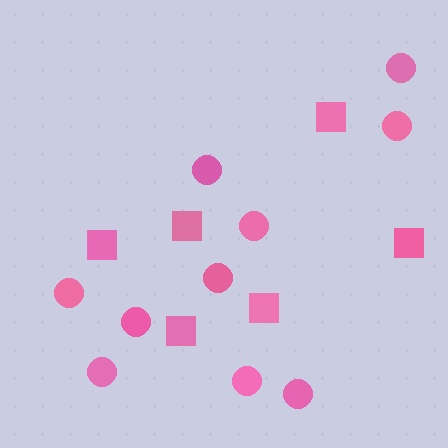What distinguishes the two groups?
There are 2 groups: one group of squares (6) and one group of circles (10).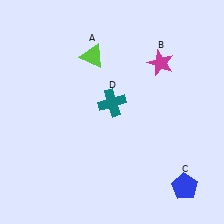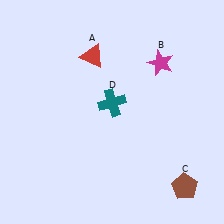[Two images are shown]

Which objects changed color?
A changed from lime to red. C changed from blue to brown.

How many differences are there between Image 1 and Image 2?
There are 2 differences between the two images.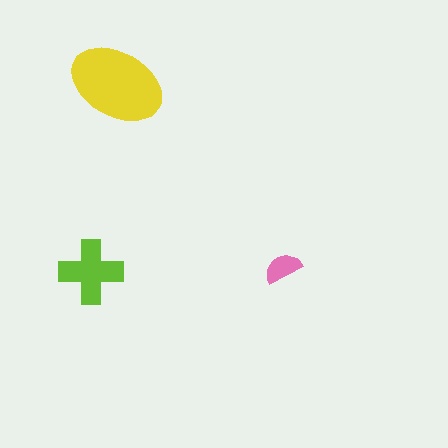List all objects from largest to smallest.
The yellow ellipse, the lime cross, the pink semicircle.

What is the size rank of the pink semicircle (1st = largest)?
3rd.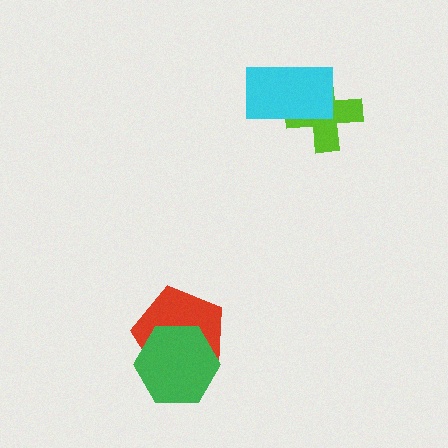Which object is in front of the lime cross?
The cyan rectangle is in front of the lime cross.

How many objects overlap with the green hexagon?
1 object overlaps with the green hexagon.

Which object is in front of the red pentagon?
The green hexagon is in front of the red pentagon.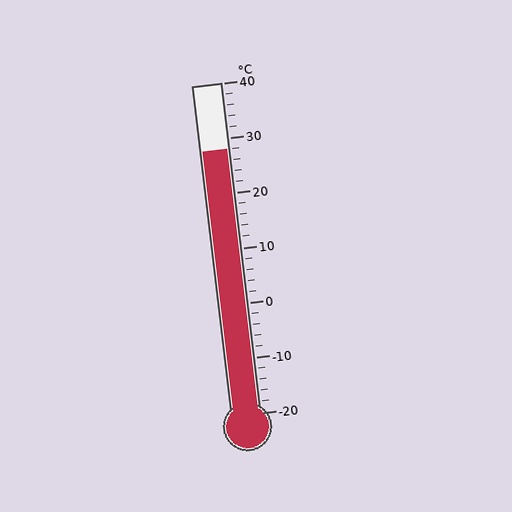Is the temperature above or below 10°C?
The temperature is above 10°C.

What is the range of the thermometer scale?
The thermometer scale ranges from -20°C to 40°C.